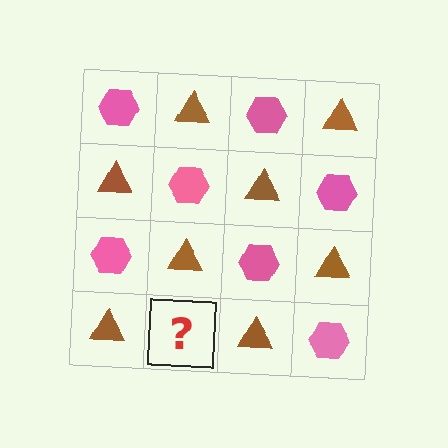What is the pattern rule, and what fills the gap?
The rule is that it alternates pink hexagon and brown triangle in a checkerboard pattern. The gap should be filled with a pink hexagon.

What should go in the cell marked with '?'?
The missing cell should contain a pink hexagon.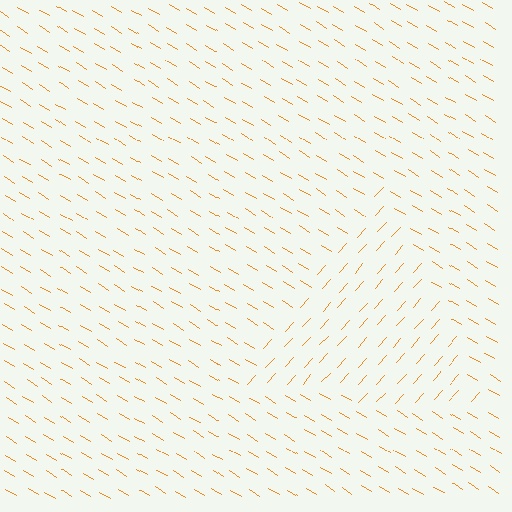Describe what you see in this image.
The image is filled with small orange line segments. A triangle region in the image has lines oriented differently from the surrounding lines, creating a visible texture boundary.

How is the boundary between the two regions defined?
The boundary is defined purely by a change in line orientation (approximately 80 degrees difference). All lines are the same color and thickness.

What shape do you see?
I see a triangle.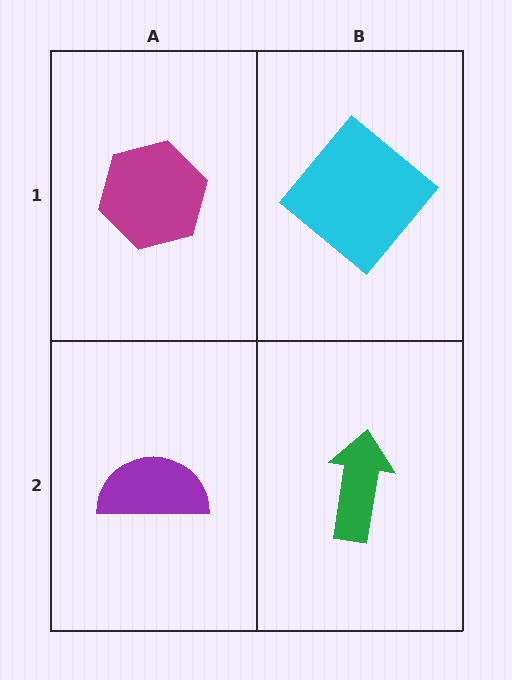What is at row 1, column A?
A magenta hexagon.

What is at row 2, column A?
A purple semicircle.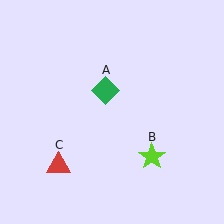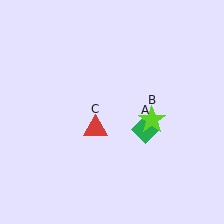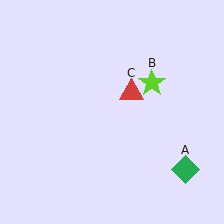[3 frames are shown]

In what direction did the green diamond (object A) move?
The green diamond (object A) moved down and to the right.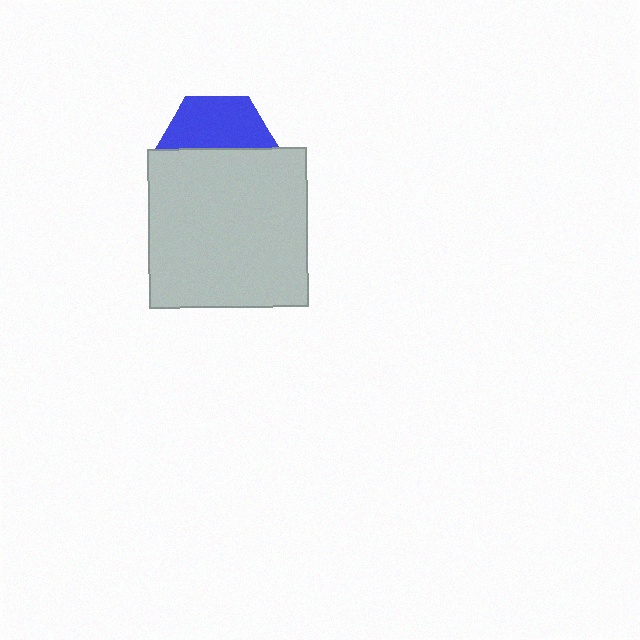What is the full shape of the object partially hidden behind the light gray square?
The partially hidden object is a blue hexagon.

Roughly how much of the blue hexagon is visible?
About half of it is visible (roughly 46%).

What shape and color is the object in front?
The object in front is a light gray square.